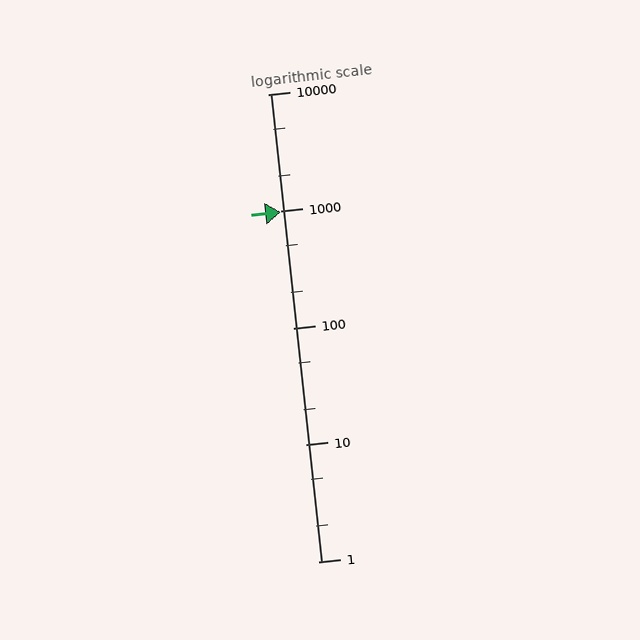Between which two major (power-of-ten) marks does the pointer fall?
The pointer is between 100 and 1000.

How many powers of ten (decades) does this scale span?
The scale spans 4 decades, from 1 to 10000.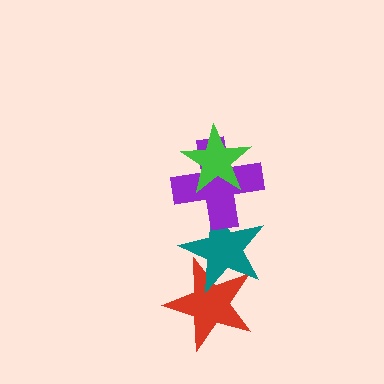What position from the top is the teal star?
The teal star is 3rd from the top.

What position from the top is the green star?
The green star is 1st from the top.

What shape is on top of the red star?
The teal star is on top of the red star.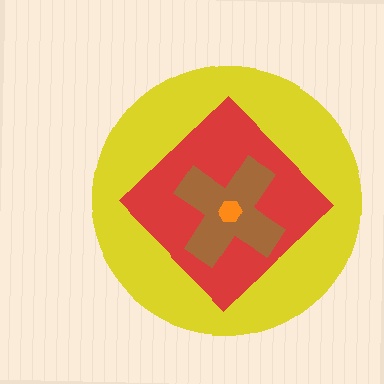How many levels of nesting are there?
4.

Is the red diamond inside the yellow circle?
Yes.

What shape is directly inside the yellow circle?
The red diamond.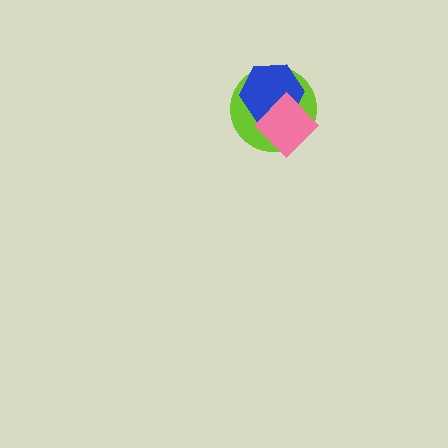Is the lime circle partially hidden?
Yes, it is partially covered by another shape.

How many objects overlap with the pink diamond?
2 objects overlap with the pink diamond.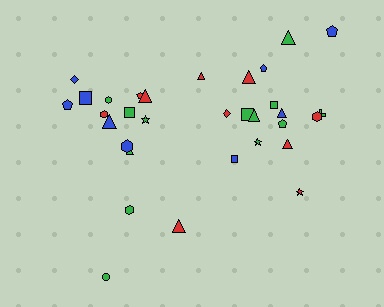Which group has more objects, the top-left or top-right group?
The top-right group.